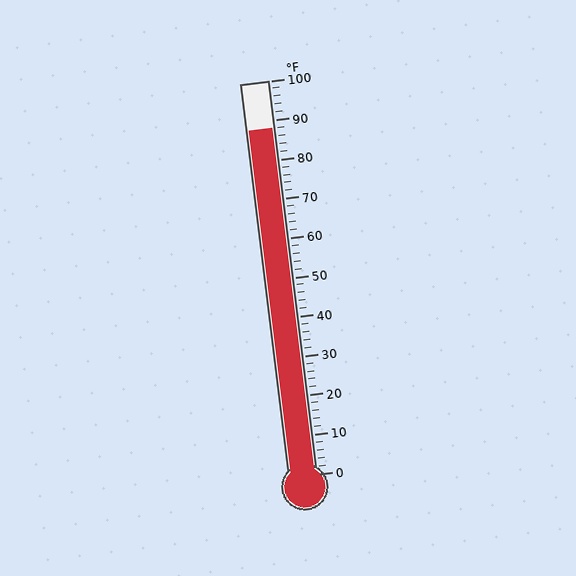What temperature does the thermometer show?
The thermometer shows approximately 88°F.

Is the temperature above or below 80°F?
The temperature is above 80°F.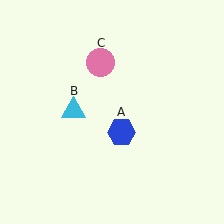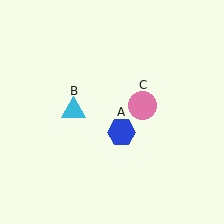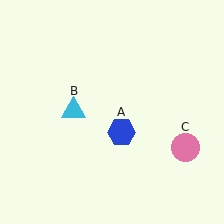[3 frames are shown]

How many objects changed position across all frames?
1 object changed position: pink circle (object C).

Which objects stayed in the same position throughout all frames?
Blue hexagon (object A) and cyan triangle (object B) remained stationary.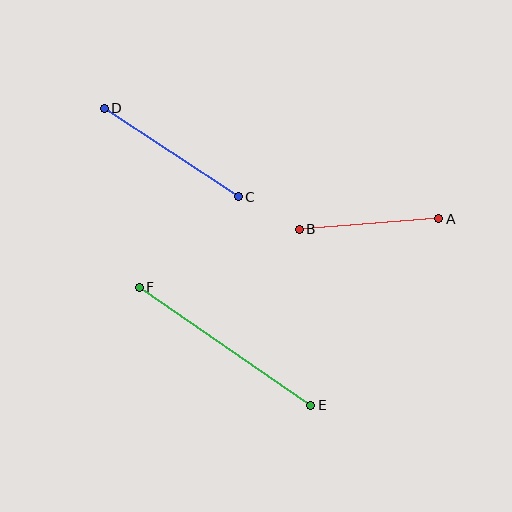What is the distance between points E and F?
The distance is approximately 208 pixels.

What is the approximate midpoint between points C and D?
The midpoint is at approximately (171, 153) pixels.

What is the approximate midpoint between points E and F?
The midpoint is at approximately (225, 346) pixels.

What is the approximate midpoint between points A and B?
The midpoint is at approximately (369, 224) pixels.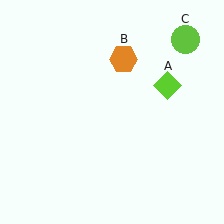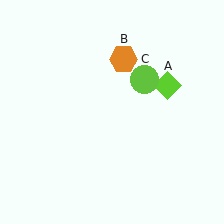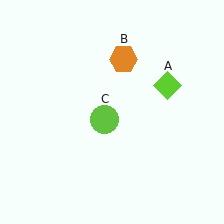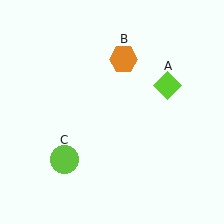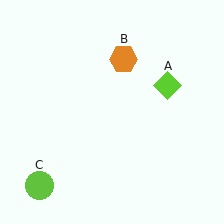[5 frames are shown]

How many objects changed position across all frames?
1 object changed position: lime circle (object C).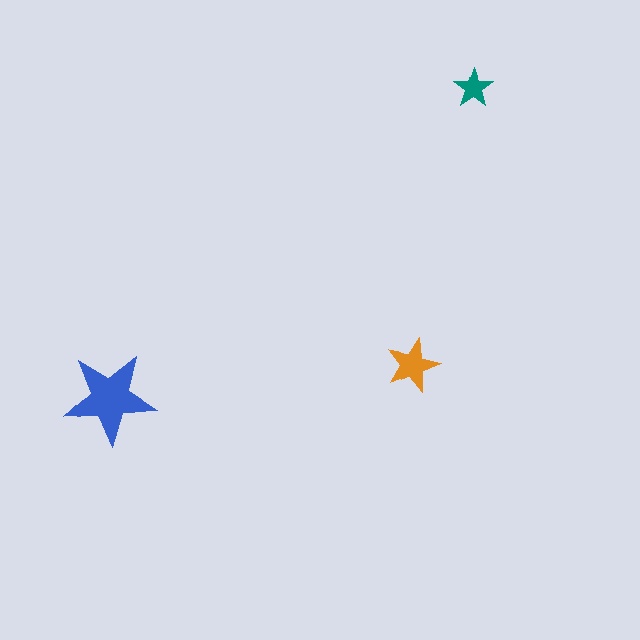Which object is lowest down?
The blue star is bottommost.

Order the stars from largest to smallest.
the blue one, the orange one, the teal one.